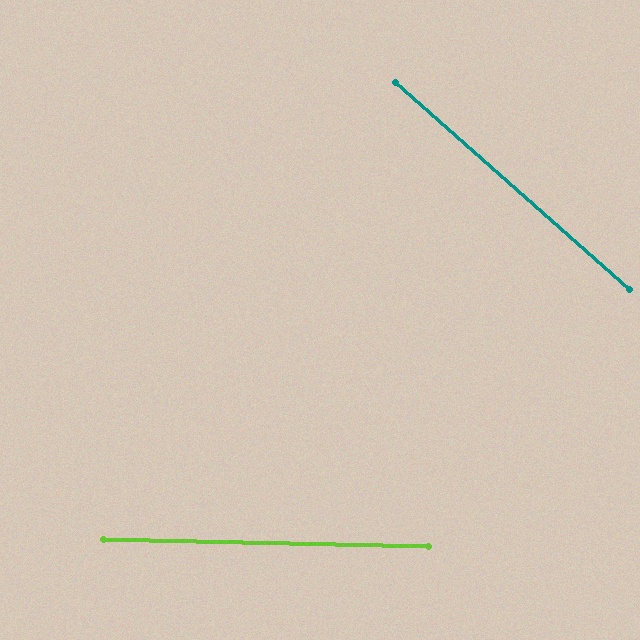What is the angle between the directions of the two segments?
Approximately 40 degrees.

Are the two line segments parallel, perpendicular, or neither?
Neither parallel nor perpendicular — they differ by about 40°.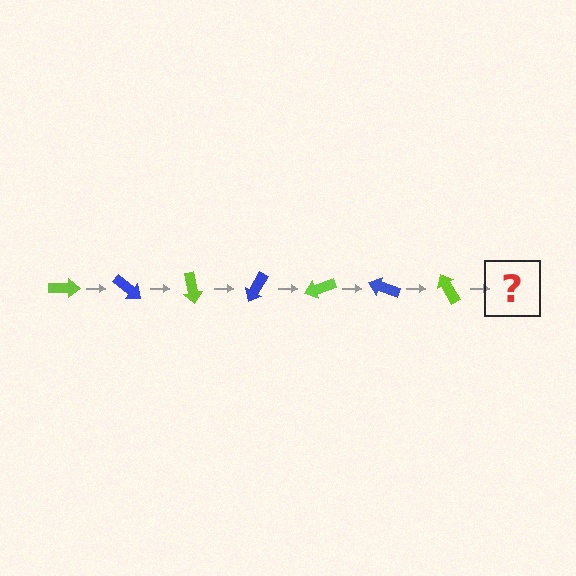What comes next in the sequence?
The next element should be a blue arrow, rotated 280 degrees from the start.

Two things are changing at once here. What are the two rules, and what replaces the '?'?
The two rules are that it rotates 40 degrees each step and the color cycles through lime and blue. The '?' should be a blue arrow, rotated 280 degrees from the start.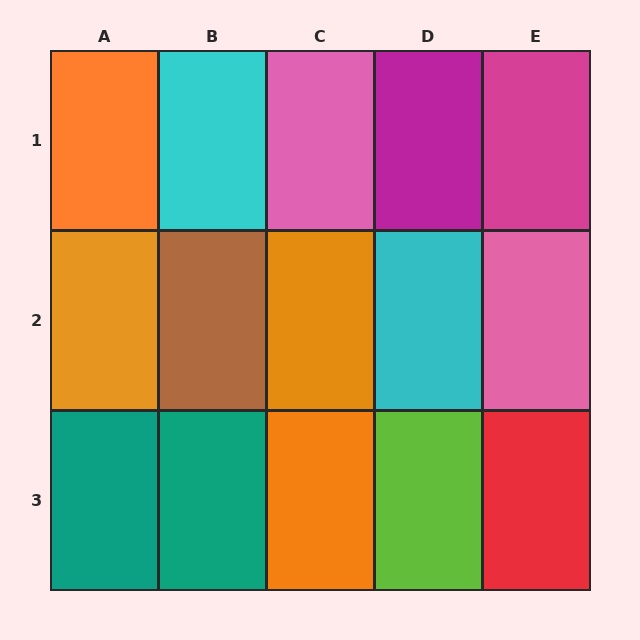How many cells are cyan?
2 cells are cyan.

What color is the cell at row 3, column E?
Red.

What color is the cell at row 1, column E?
Magenta.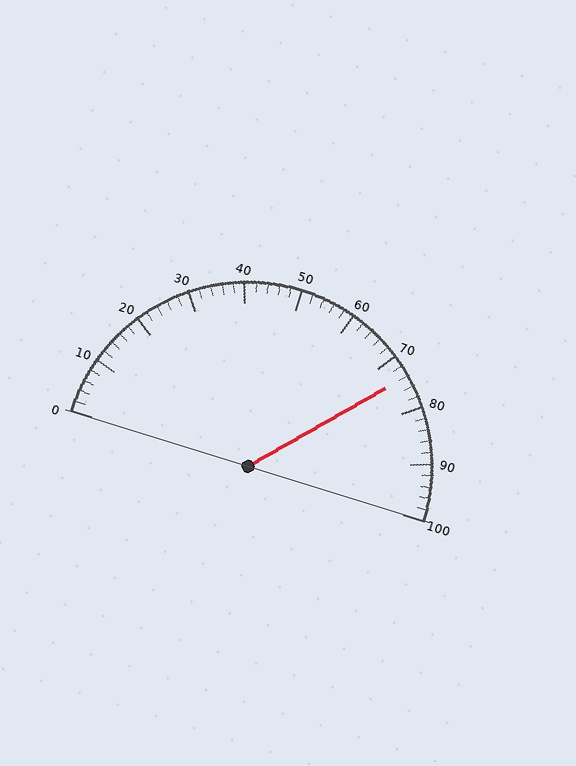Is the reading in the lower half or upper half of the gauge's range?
The reading is in the upper half of the range (0 to 100).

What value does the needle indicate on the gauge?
The needle indicates approximately 74.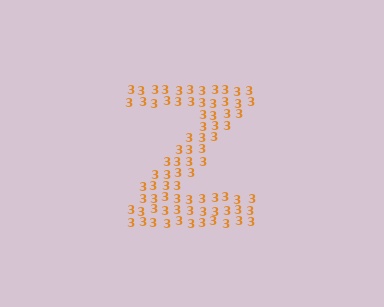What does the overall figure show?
The overall figure shows the letter Z.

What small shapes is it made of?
It is made of small digit 3's.